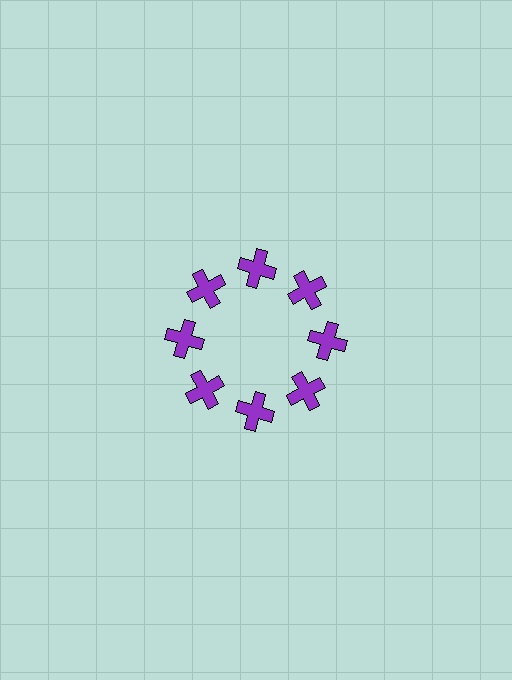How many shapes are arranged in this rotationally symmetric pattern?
There are 8 shapes, arranged in 8 groups of 1.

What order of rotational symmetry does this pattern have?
This pattern has 8-fold rotational symmetry.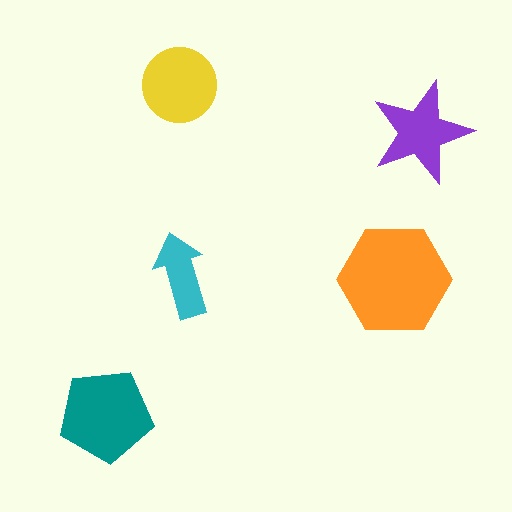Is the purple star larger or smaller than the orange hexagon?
Smaller.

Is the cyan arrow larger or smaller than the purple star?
Smaller.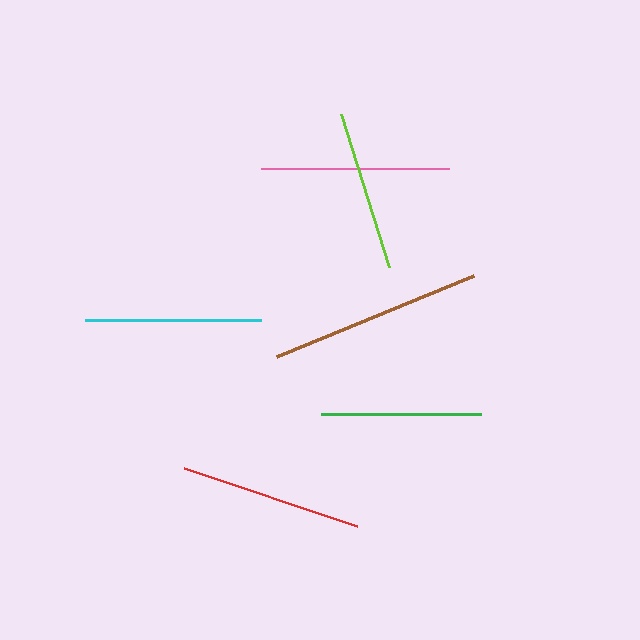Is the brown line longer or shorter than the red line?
The brown line is longer than the red line.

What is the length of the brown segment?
The brown segment is approximately 213 pixels long.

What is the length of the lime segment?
The lime segment is approximately 160 pixels long.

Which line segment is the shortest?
The lime line is the shortest at approximately 160 pixels.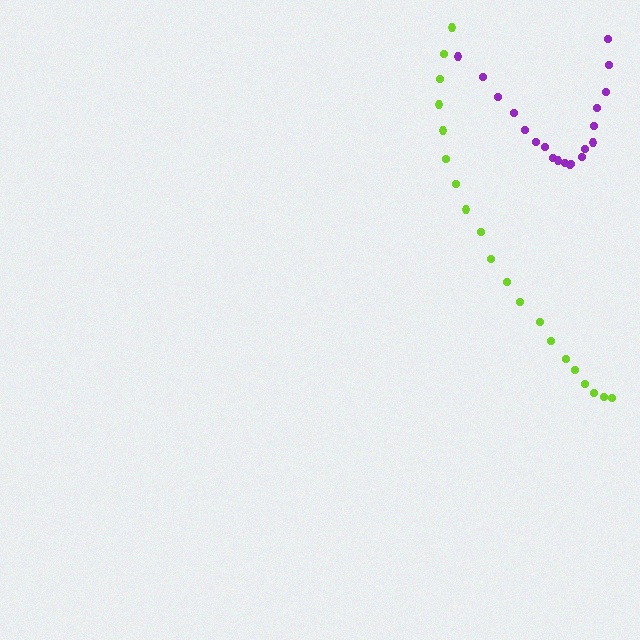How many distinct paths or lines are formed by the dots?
There are 2 distinct paths.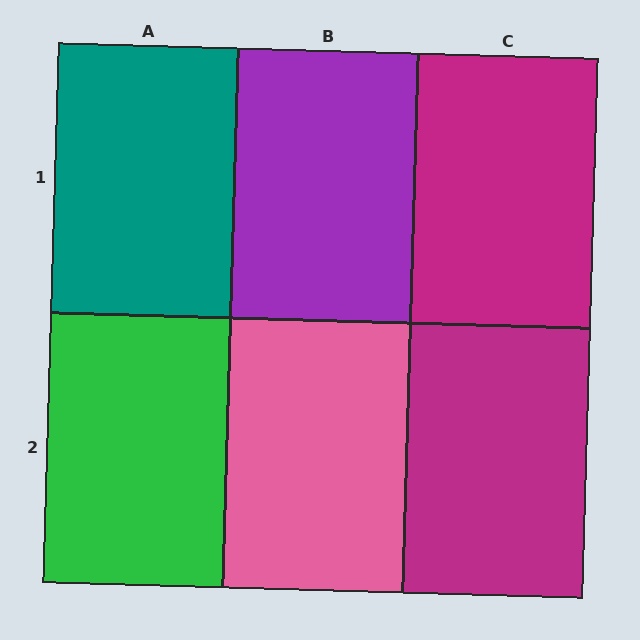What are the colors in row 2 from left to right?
Green, pink, magenta.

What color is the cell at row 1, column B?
Purple.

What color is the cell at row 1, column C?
Magenta.